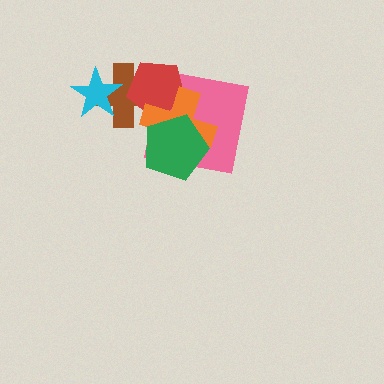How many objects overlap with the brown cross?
3 objects overlap with the brown cross.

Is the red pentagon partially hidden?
Yes, it is partially covered by another shape.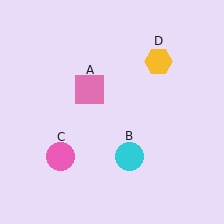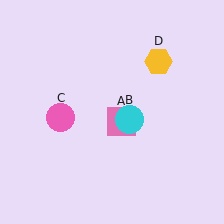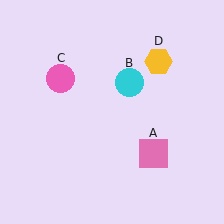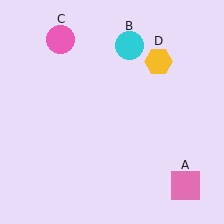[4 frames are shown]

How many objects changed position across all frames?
3 objects changed position: pink square (object A), cyan circle (object B), pink circle (object C).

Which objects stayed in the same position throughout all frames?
Yellow hexagon (object D) remained stationary.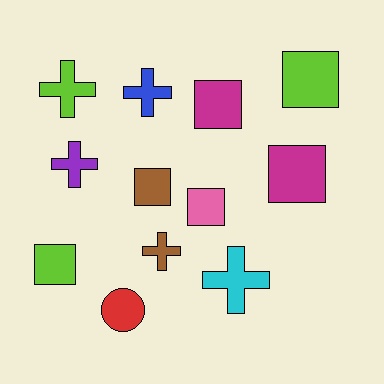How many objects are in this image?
There are 12 objects.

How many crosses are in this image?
There are 5 crosses.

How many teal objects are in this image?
There are no teal objects.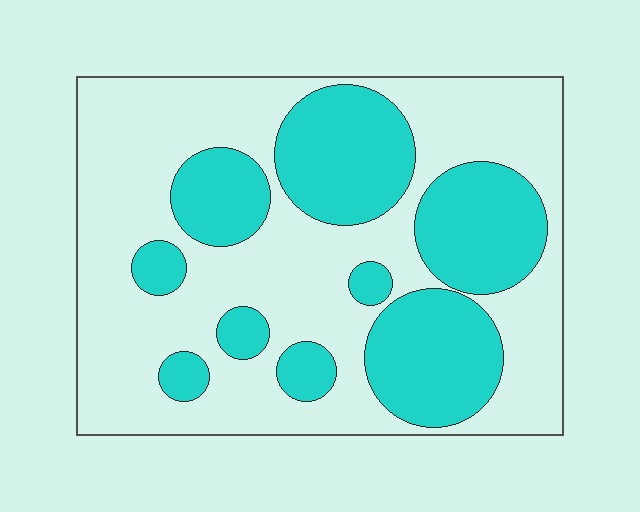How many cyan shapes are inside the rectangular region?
9.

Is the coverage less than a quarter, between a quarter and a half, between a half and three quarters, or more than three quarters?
Between a quarter and a half.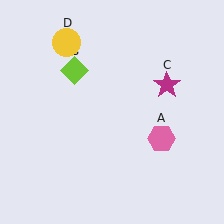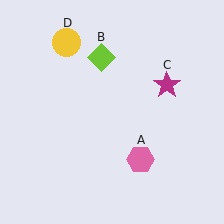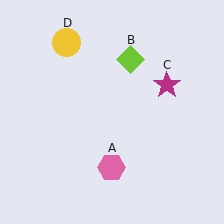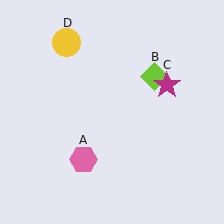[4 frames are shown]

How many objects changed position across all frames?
2 objects changed position: pink hexagon (object A), lime diamond (object B).